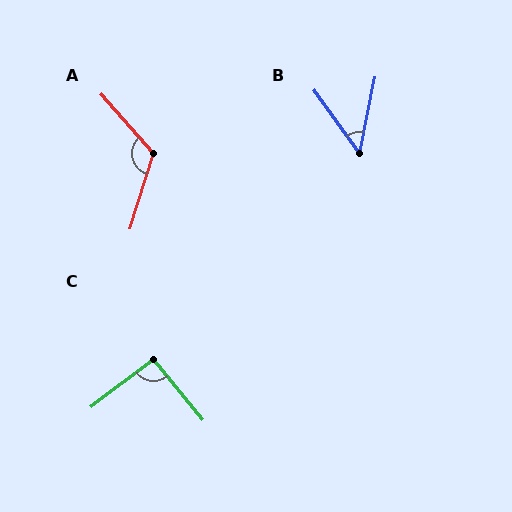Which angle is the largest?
A, at approximately 121 degrees.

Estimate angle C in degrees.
Approximately 92 degrees.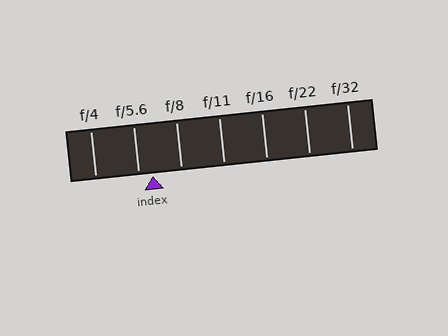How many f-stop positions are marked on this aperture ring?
There are 7 f-stop positions marked.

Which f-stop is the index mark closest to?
The index mark is closest to f/5.6.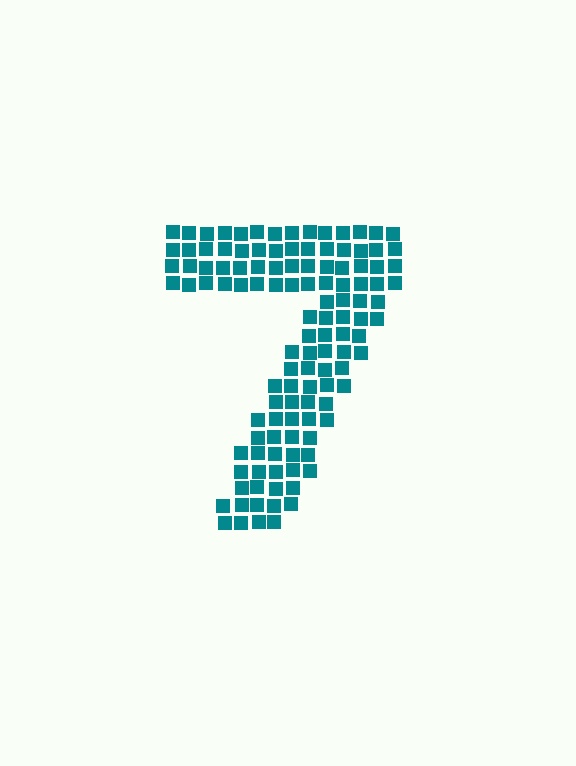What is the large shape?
The large shape is the digit 7.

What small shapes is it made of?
It is made of small squares.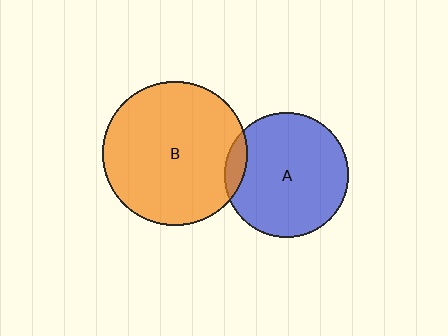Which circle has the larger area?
Circle B (orange).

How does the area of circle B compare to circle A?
Approximately 1.3 times.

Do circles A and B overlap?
Yes.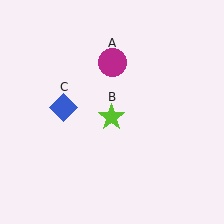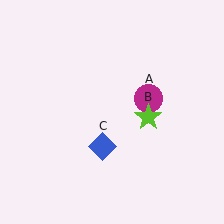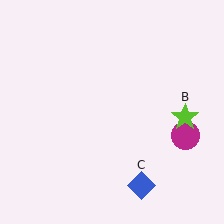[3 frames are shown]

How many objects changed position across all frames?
3 objects changed position: magenta circle (object A), lime star (object B), blue diamond (object C).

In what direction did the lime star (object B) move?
The lime star (object B) moved right.